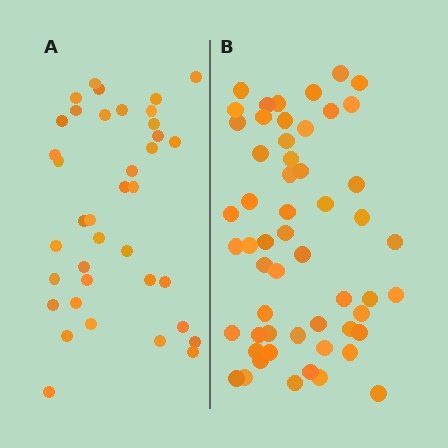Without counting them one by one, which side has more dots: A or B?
Region B (the right region) has more dots.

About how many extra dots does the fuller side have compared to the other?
Region B has approximately 15 more dots than region A.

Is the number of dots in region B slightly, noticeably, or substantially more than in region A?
Region B has noticeably more, but not dramatically so. The ratio is roughly 1.4 to 1.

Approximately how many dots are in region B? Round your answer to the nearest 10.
About 60 dots. (The exact count is 55, which rounds to 60.)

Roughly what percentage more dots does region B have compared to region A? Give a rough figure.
About 45% more.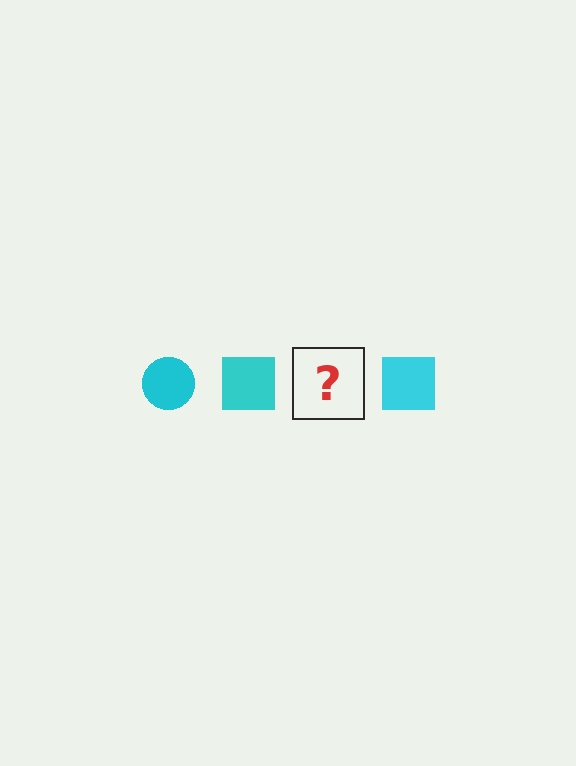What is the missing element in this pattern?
The missing element is a cyan circle.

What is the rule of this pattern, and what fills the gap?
The rule is that the pattern cycles through circle, square shapes in cyan. The gap should be filled with a cyan circle.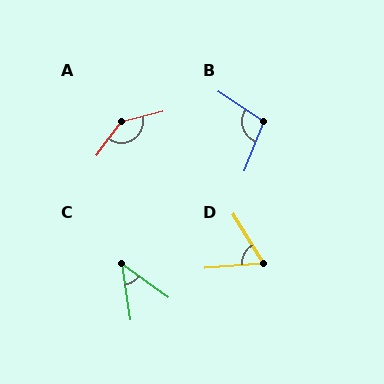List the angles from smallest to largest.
C (45°), D (63°), B (102°), A (140°).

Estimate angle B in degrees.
Approximately 102 degrees.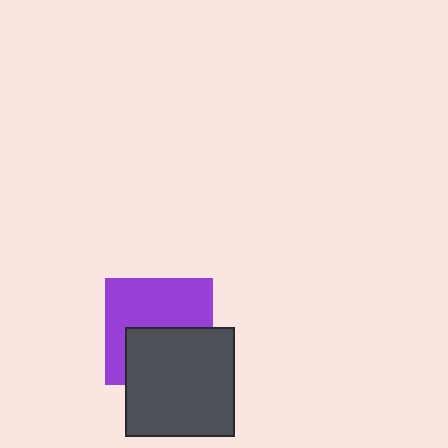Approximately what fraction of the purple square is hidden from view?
Roughly 44% of the purple square is hidden behind the dark gray square.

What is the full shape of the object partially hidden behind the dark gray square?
The partially hidden object is a purple square.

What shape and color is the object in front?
The object in front is a dark gray square.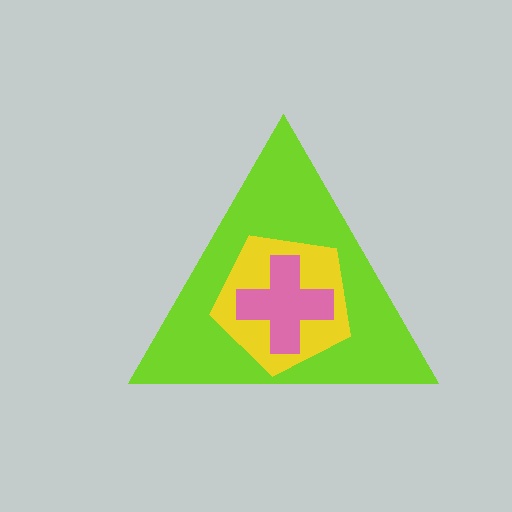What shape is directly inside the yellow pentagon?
The pink cross.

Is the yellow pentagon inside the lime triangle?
Yes.